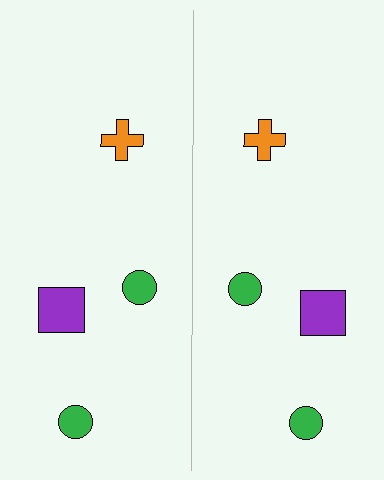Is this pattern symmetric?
Yes, this pattern has bilateral (reflection) symmetry.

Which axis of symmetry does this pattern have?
The pattern has a vertical axis of symmetry running through the center of the image.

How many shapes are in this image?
There are 8 shapes in this image.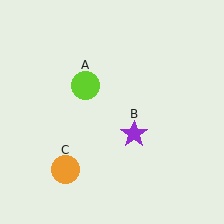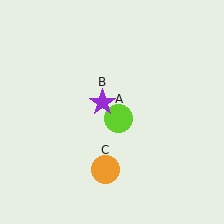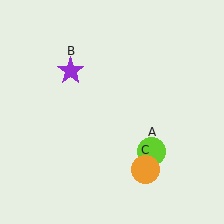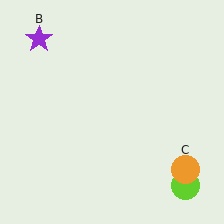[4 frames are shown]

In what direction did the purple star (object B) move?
The purple star (object B) moved up and to the left.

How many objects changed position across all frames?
3 objects changed position: lime circle (object A), purple star (object B), orange circle (object C).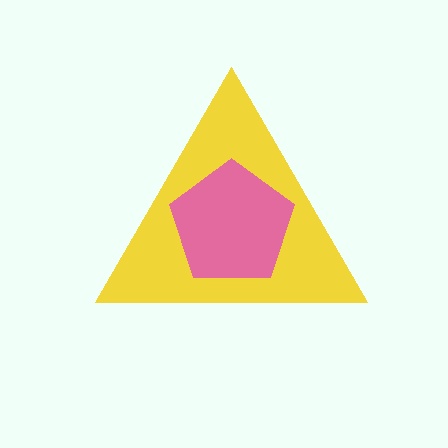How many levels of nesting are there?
2.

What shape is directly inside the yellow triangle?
The pink pentagon.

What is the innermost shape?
The pink pentagon.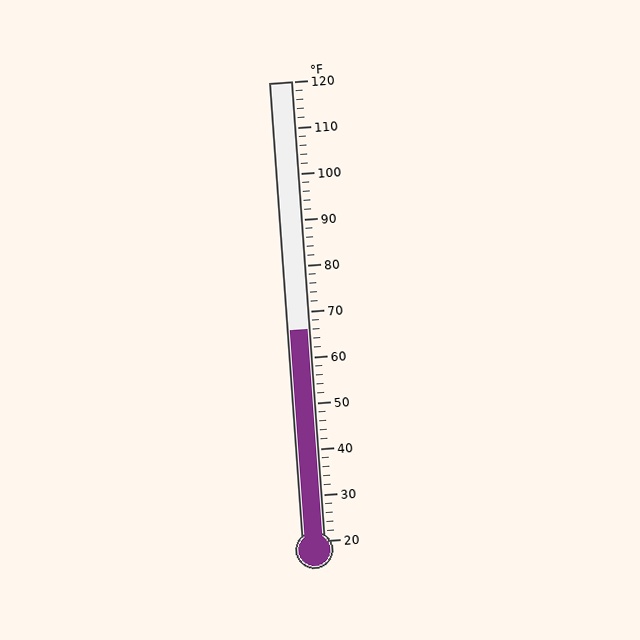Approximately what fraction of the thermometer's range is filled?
The thermometer is filled to approximately 45% of its range.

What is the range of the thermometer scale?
The thermometer scale ranges from 20°F to 120°F.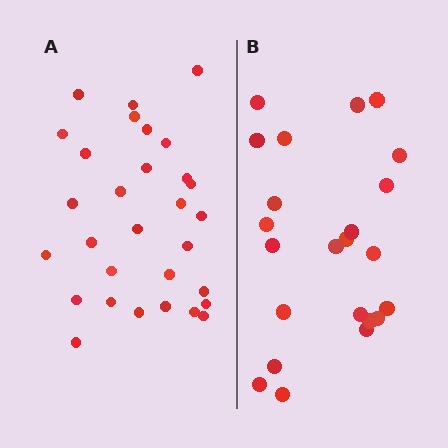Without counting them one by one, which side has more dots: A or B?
Region A (the left region) has more dots.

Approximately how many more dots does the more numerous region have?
Region A has roughly 8 or so more dots than region B.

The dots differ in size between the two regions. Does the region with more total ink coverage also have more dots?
No. Region B has more total ink coverage because its dots are larger, but region A actually contains more individual dots. Total area can be misleading — the number of items is what matters here.